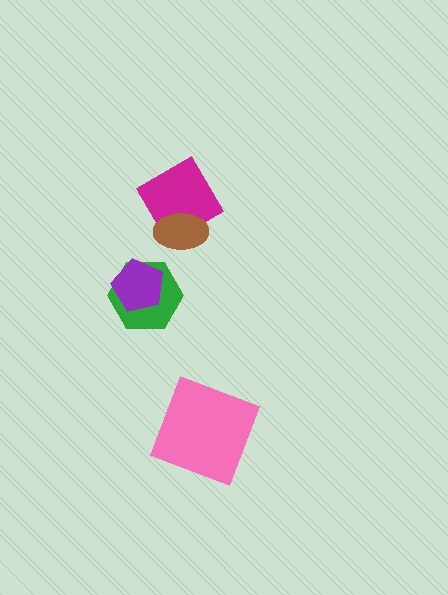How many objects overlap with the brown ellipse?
1 object overlaps with the brown ellipse.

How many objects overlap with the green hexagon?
1 object overlaps with the green hexagon.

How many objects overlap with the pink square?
0 objects overlap with the pink square.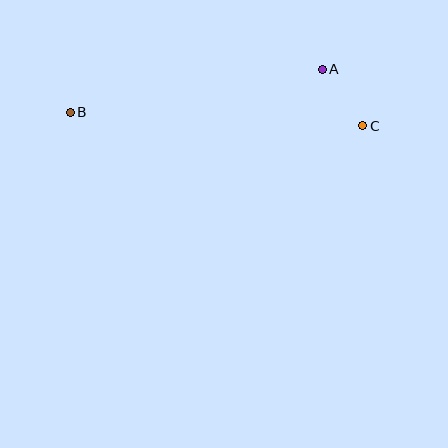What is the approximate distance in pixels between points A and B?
The distance between A and B is approximately 256 pixels.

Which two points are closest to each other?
Points A and C are closest to each other.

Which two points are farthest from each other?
Points B and C are farthest from each other.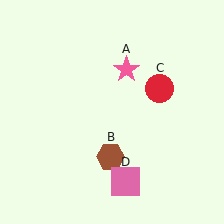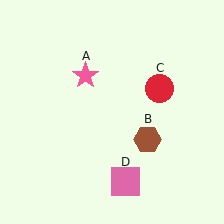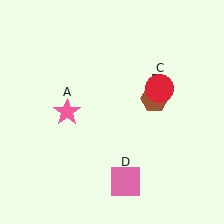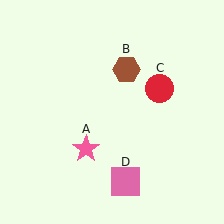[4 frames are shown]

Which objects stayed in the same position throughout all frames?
Red circle (object C) and pink square (object D) remained stationary.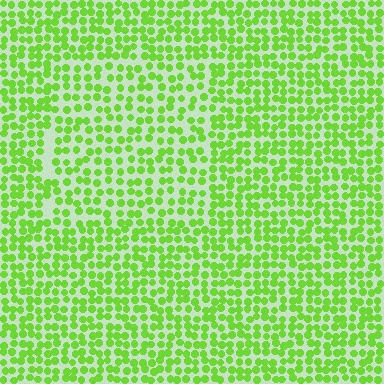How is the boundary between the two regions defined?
The boundary is defined by a change in element density (approximately 1.4x ratio). All elements are the same color, size, and shape.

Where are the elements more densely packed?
The elements are more densely packed outside the rectangle boundary.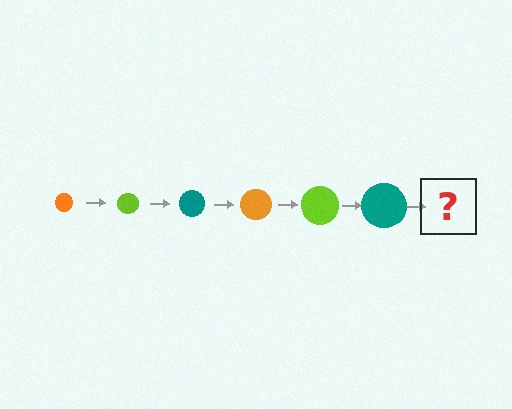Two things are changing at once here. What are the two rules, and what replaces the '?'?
The two rules are that the circle grows larger each step and the color cycles through orange, lime, and teal. The '?' should be an orange circle, larger than the previous one.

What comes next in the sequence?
The next element should be an orange circle, larger than the previous one.